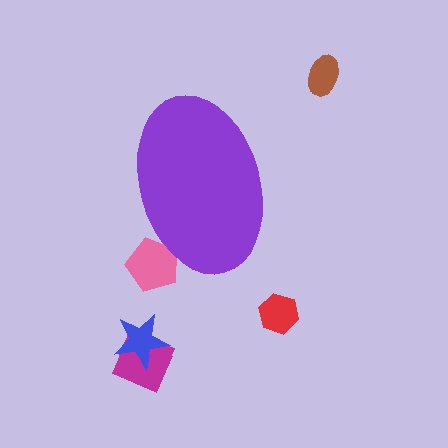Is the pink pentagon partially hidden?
Yes, the pink pentagon is partially hidden behind the purple ellipse.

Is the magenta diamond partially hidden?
No, the magenta diamond is fully visible.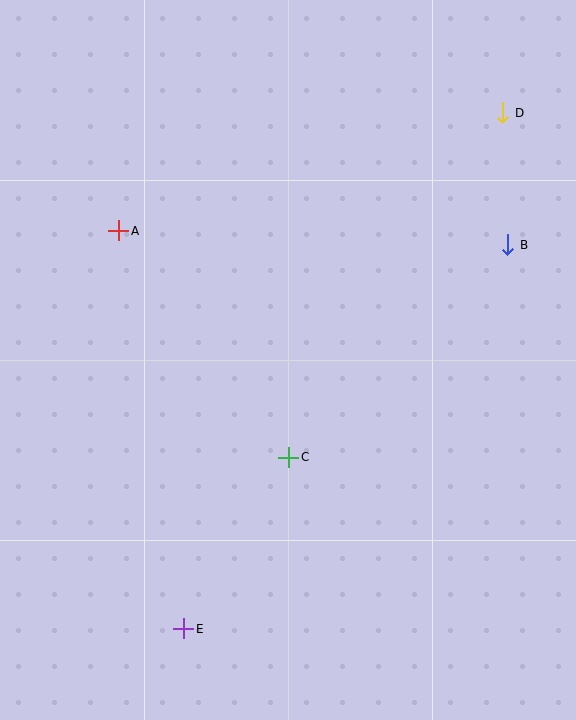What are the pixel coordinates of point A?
Point A is at (119, 231).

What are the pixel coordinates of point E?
Point E is at (184, 629).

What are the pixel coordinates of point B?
Point B is at (508, 245).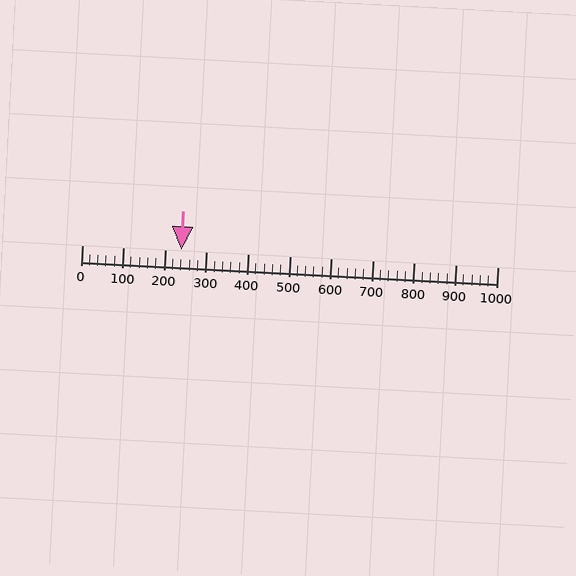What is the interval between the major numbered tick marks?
The major tick marks are spaced 100 units apart.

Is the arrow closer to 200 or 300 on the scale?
The arrow is closer to 200.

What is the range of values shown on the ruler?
The ruler shows values from 0 to 1000.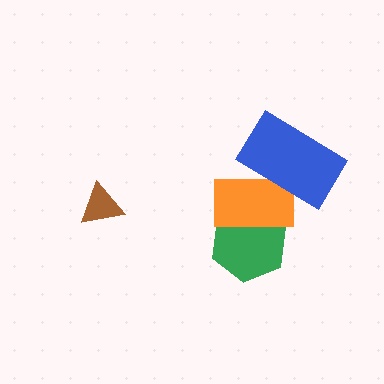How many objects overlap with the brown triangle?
0 objects overlap with the brown triangle.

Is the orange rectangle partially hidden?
Yes, it is partially covered by another shape.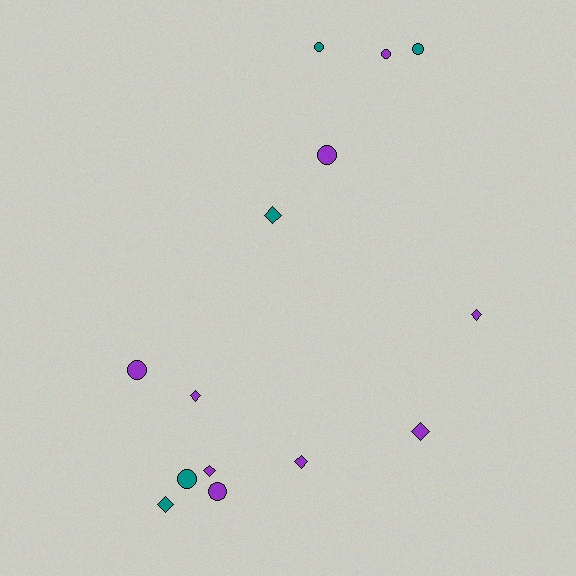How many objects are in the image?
There are 14 objects.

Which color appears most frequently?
Purple, with 9 objects.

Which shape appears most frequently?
Circle, with 7 objects.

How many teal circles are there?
There are 3 teal circles.